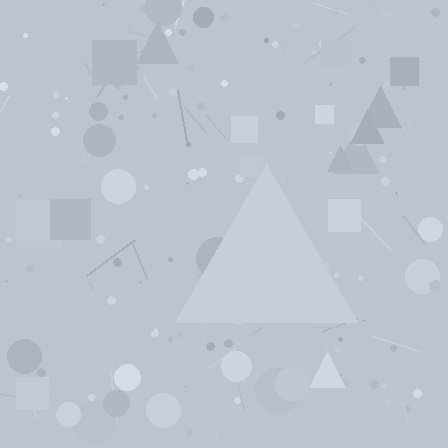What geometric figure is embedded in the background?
A triangle is embedded in the background.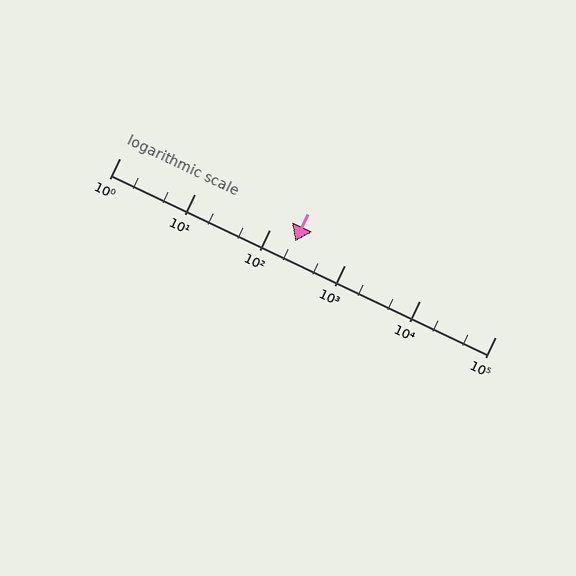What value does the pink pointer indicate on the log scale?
The pointer indicates approximately 220.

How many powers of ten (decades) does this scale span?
The scale spans 5 decades, from 1 to 100000.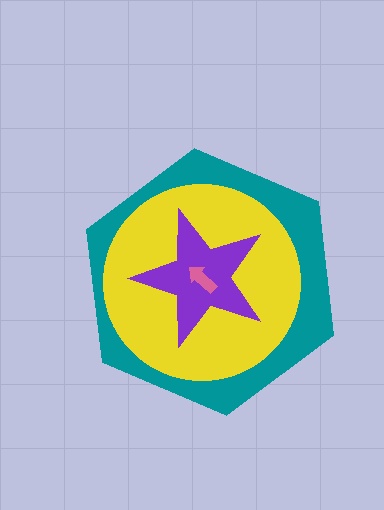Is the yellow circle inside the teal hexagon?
Yes.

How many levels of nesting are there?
4.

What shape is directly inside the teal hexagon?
The yellow circle.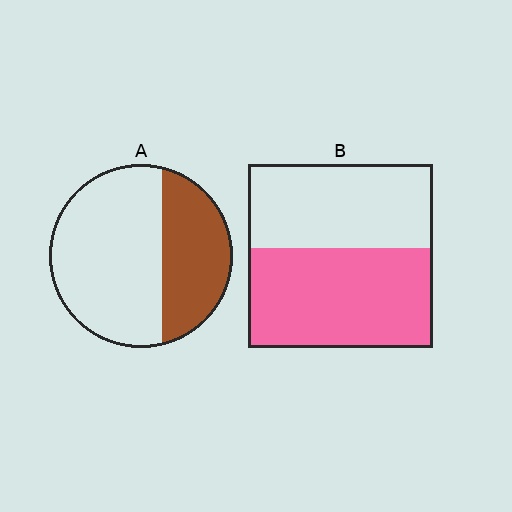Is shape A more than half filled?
No.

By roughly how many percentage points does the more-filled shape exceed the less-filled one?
By roughly 20 percentage points (B over A).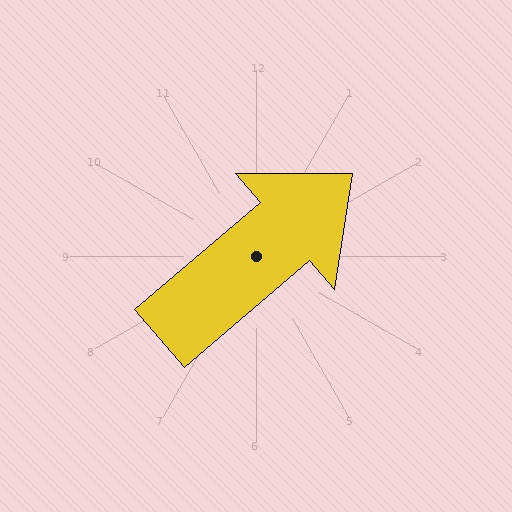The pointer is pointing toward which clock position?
Roughly 2 o'clock.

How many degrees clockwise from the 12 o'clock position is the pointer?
Approximately 49 degrees.